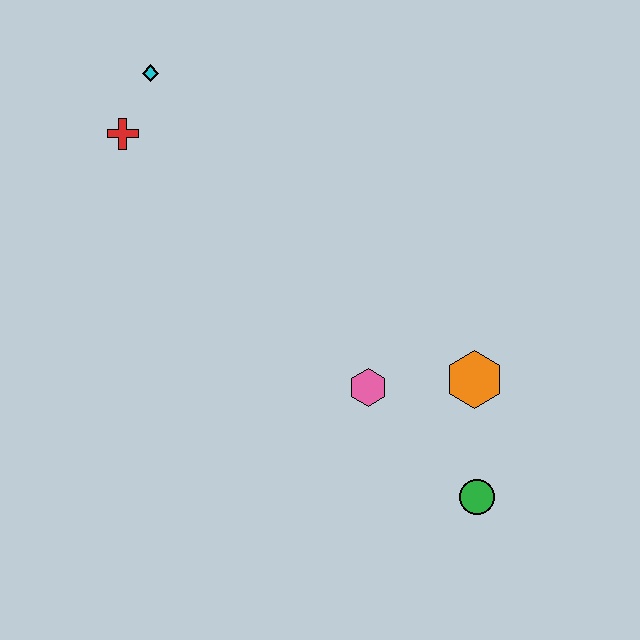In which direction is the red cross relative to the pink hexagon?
The red cross is above the pink hexagon.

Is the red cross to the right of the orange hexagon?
No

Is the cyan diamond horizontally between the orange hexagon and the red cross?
Yes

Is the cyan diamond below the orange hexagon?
No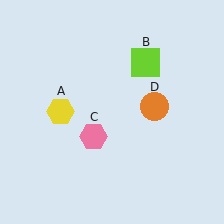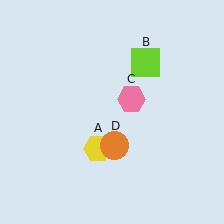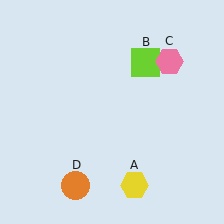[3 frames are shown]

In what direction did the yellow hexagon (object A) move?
The yellow hexagon (object A) moved down and to the right.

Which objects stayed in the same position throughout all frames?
Lime square (object B) remained stationary.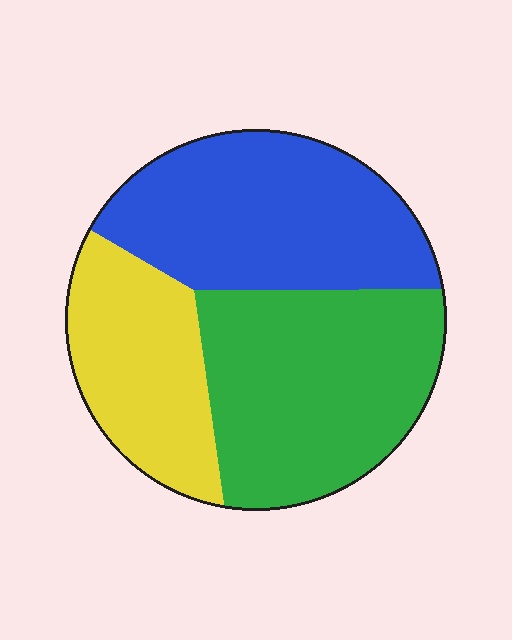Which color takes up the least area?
Yellow, at roughly 25%.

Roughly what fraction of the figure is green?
Green takes up between a third and a half of the figure.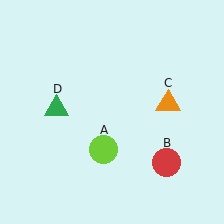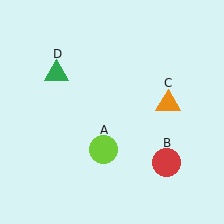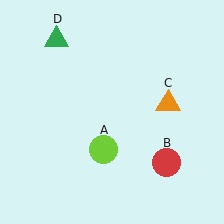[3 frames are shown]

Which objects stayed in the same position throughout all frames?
Lime circle (object A) and red circle (object B) and orange triangle (object C) remained stationary.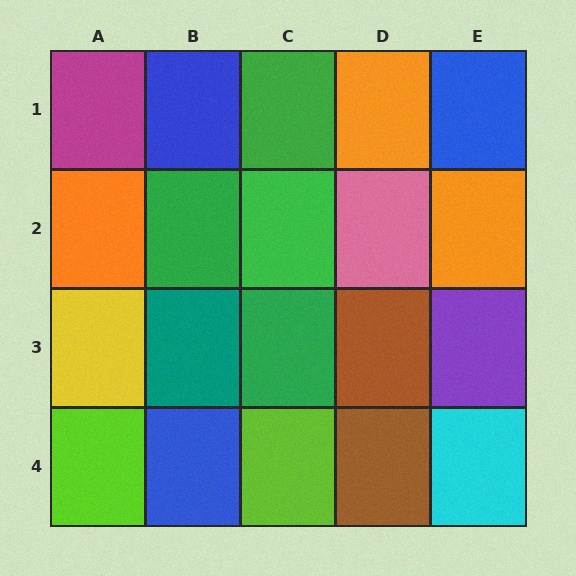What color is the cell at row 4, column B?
Blue.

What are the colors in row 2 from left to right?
Orange, green, green, pink, orange.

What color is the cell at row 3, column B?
Teal.